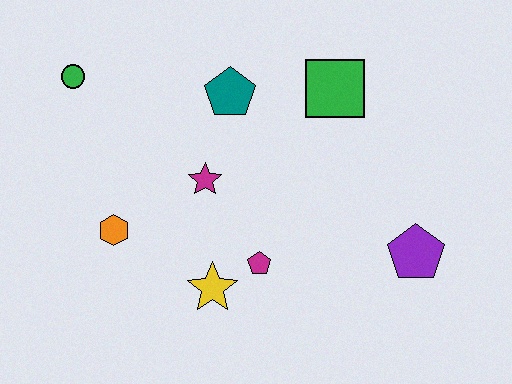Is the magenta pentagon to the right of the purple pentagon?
No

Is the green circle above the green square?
Yes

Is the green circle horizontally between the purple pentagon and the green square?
No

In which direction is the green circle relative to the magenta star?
The green circle is to the left of the magenta star.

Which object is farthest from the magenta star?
The purple pentagon is farthest from the magenta star.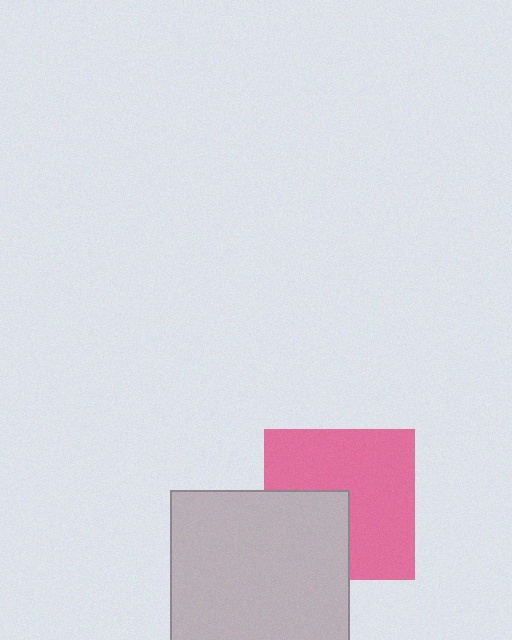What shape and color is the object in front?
The object in front is a light gray square.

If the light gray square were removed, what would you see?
You would see the complete pink square.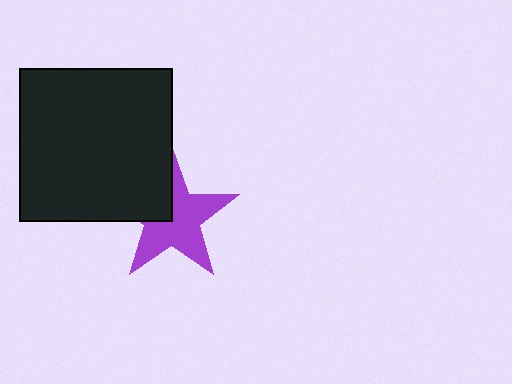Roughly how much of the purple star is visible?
Most of it is visible (roughly 68%).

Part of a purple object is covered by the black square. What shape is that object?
It is a star.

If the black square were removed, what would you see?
You would see the complete purple star.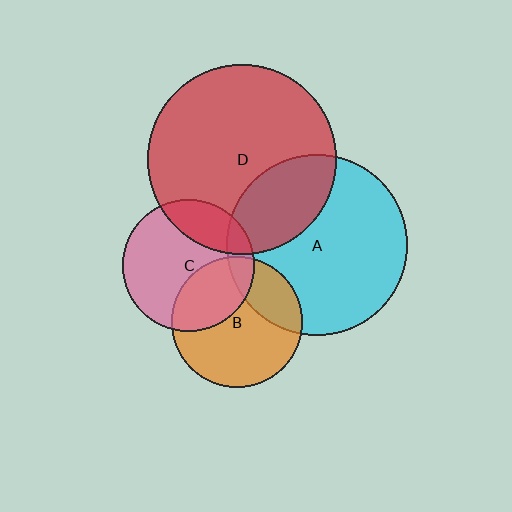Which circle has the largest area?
Circle D (red).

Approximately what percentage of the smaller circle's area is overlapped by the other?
Approximately 35%.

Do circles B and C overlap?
Yes.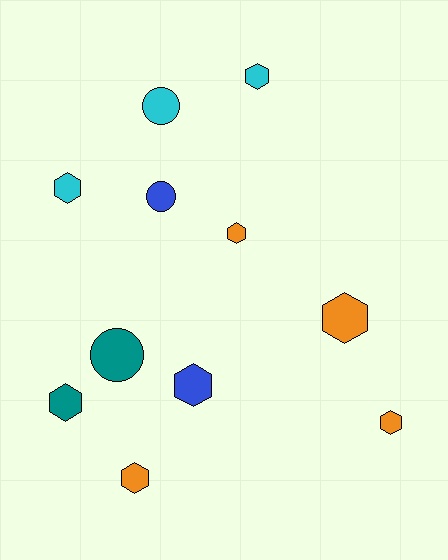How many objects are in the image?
There are 11 objects.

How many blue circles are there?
There is 1 blue circle.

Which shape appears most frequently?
Hexagon, with 8 objects.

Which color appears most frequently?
Orange, with 4 objects.